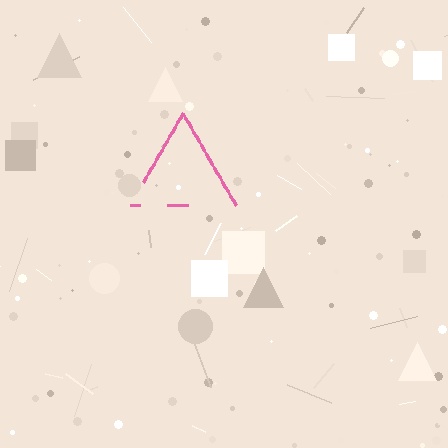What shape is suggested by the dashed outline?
The dashed outline suggests a triangle.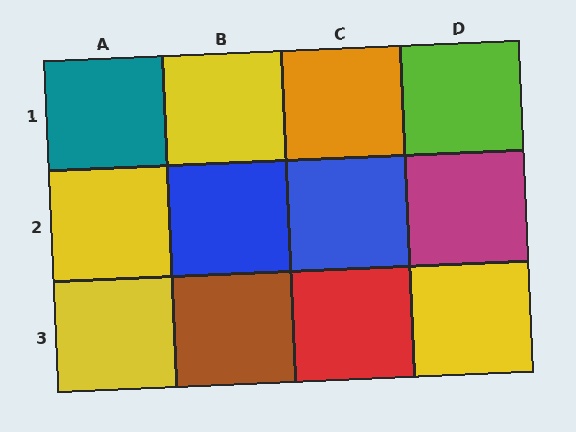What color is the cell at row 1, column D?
Lime.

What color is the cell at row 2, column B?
Blue.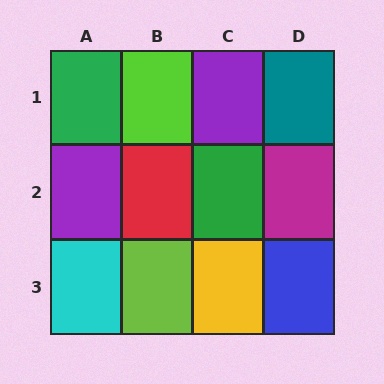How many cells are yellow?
1 cell is yellow.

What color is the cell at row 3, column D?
Blue.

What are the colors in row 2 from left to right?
Purple, red, green, magenta.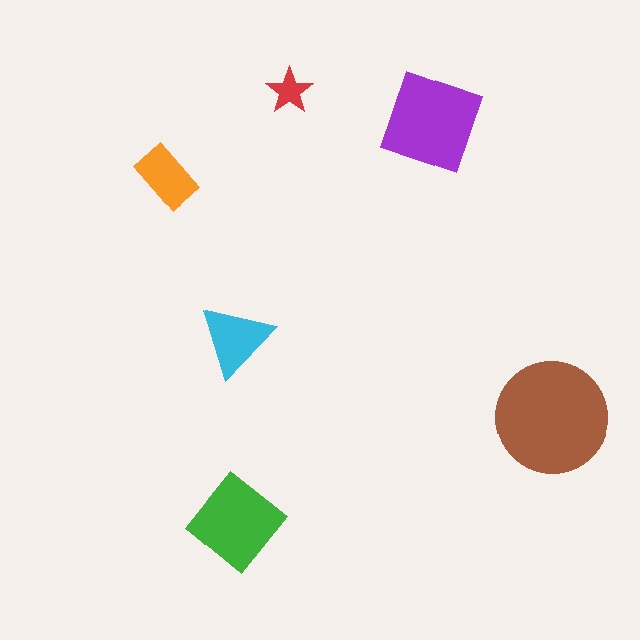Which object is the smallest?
The red star.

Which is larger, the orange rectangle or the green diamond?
The green diamond.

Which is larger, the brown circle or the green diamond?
The brown circle.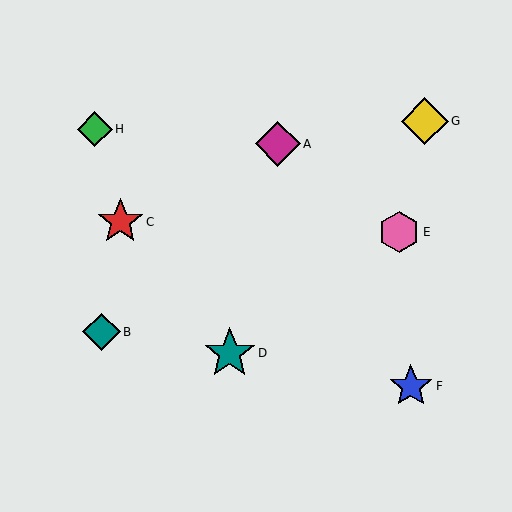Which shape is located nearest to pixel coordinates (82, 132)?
The green diamond (labeled H) at (95, 129) is nearest to that location.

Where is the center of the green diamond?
The center of the green diamond is at (95, 129).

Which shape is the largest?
The teal star (labeled D) is the largest.